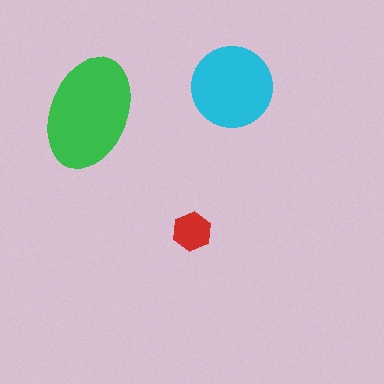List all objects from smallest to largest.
The red hexagon, the cyan circle, the green ellipse.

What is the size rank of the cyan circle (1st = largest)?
2nd.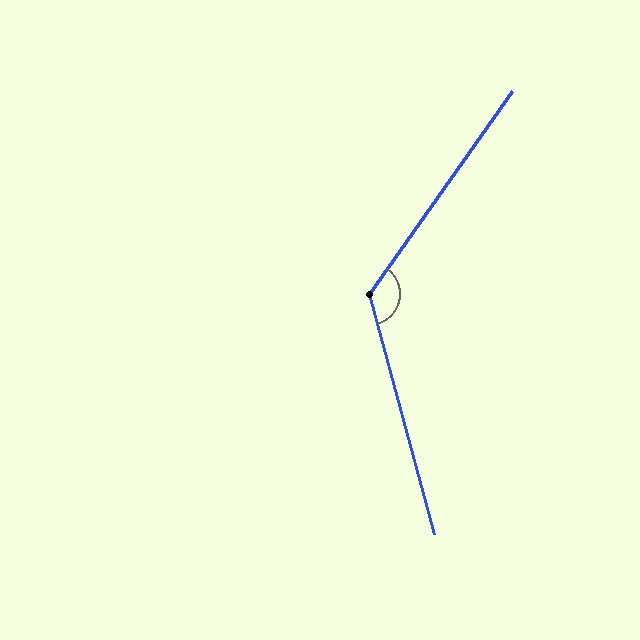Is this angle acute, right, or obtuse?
It is obtuse.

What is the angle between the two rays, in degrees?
Approximately 129 degrees.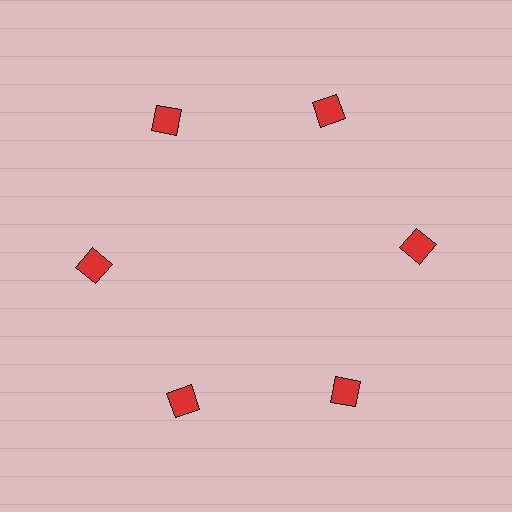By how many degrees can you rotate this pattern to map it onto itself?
The pattern maps onto itself every 60 degrees of rotation.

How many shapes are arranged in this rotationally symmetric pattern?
There are 6 shapes, arranged in 6 groups of 1.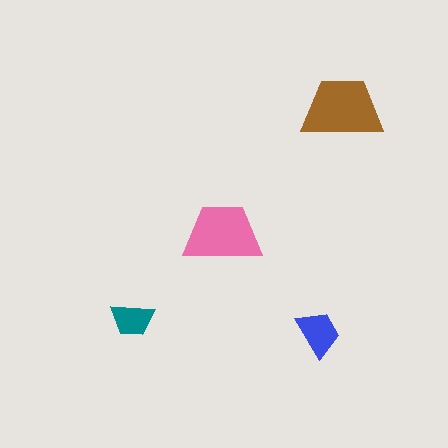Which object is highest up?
The brown trapezoid is topmost.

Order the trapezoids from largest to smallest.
the brown one, the pink one, the blue one, the teal one.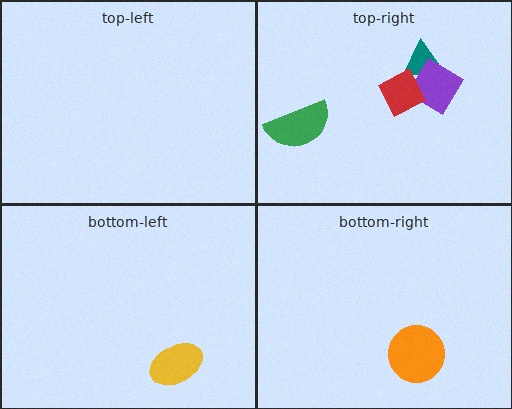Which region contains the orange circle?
The bottom-right region.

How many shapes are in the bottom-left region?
1.